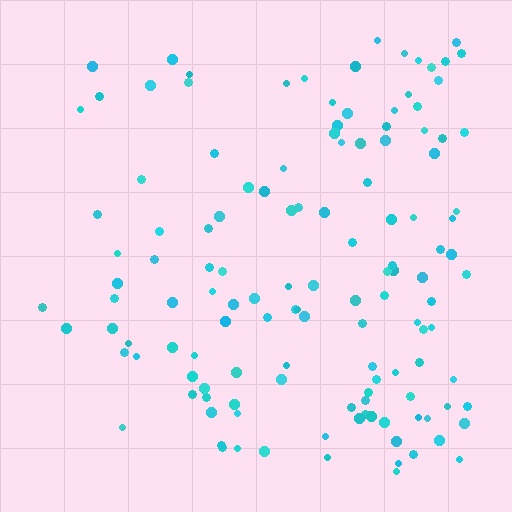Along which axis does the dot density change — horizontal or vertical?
Horizontal.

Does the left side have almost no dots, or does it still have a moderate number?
Still a moderate number, just noticeably fewer than the right.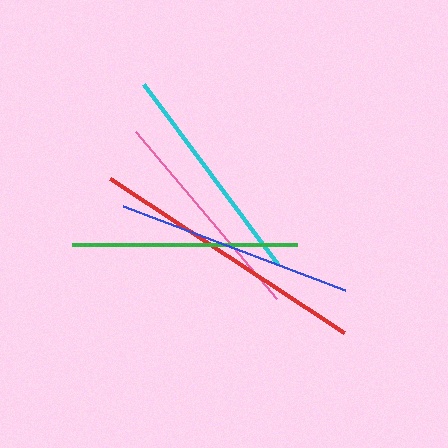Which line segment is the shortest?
The pink line is the shortest at approximately 218 pixels.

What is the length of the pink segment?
The pink segment is approximately 218 pixels long.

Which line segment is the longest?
The red line is the longest at approximately 280 pixels.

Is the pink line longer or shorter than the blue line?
The blue line is longer than the pink line.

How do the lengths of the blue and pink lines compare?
The blue and pink lines are approximately the same length.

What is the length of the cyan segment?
The cyan segment is approximately 224 pixels long.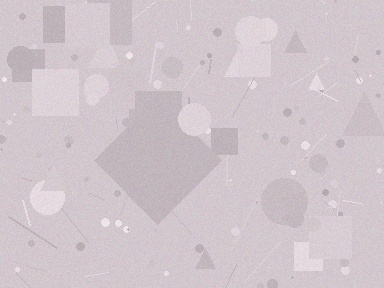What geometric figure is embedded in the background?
A diamond is embedded in the background.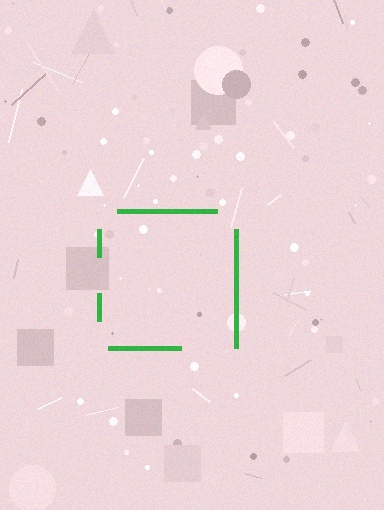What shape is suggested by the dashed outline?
The dashed outline suggests a square.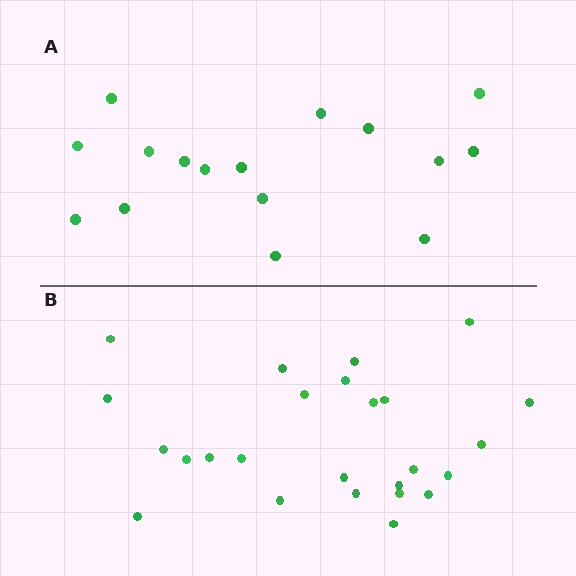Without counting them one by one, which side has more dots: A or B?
Region B (the bottom region) has more dots.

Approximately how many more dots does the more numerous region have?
Region B has roughly 8 or so more dots than region A.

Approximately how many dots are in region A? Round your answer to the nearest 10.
About 20 dots. (The exact count is 16, which rounds to 20.)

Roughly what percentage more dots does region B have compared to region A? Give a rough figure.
About 55% more.